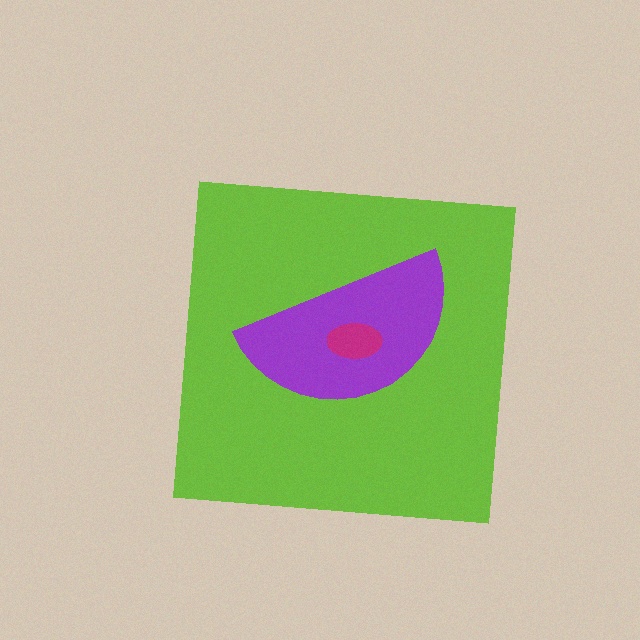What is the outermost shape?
The lime square.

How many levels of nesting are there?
3.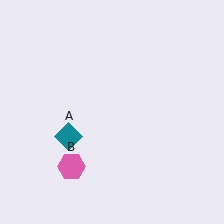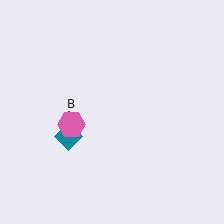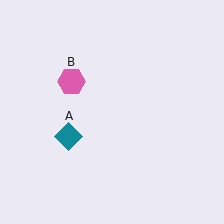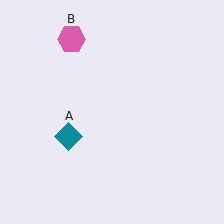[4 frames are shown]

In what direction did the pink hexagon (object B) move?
The pink hexagon (object B) moved up.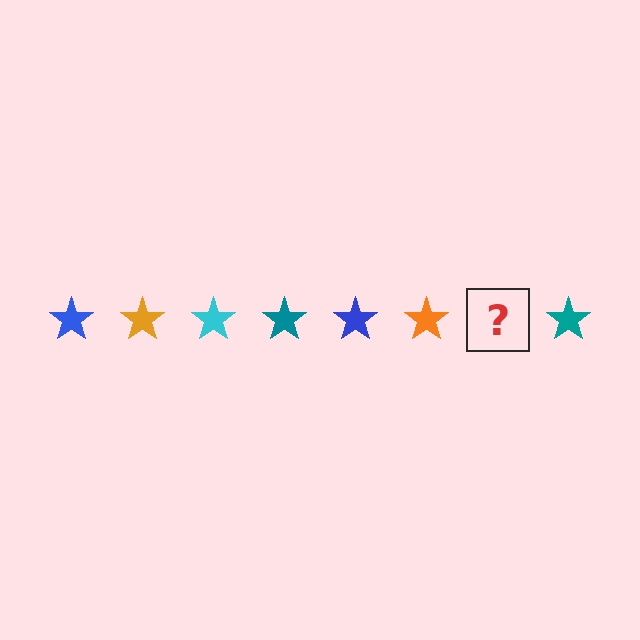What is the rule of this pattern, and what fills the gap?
The rule is that the pattern cycles through blue, orange, cyan, teal stars. The gap should be filled with a cyan star.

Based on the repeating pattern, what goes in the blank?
The blank should be a cyan star.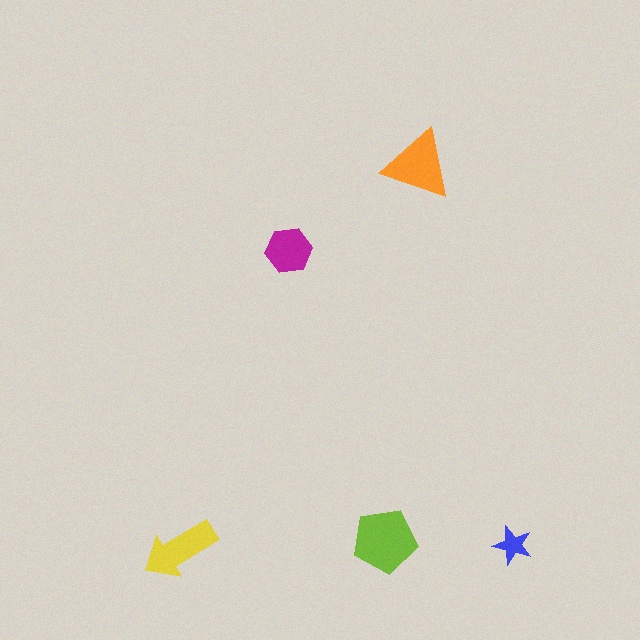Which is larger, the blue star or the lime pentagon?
The lime pentagon.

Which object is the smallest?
The blue star.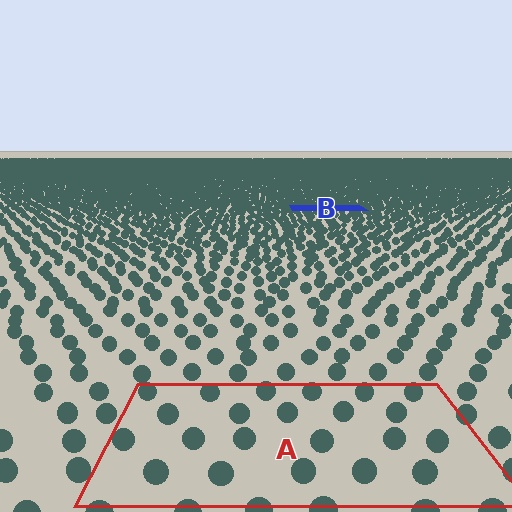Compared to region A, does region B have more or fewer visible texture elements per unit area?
Region B has more texture elements per unit area — they are packed more densely because it is farther away.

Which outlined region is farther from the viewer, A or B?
Region B is farther from the viewer — the texture elements inside it appear smaller and more densely packed.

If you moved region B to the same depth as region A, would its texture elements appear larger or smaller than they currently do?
They would appear larger. At a closer depth, the same texture elements are projected at a bigger on-screen size.